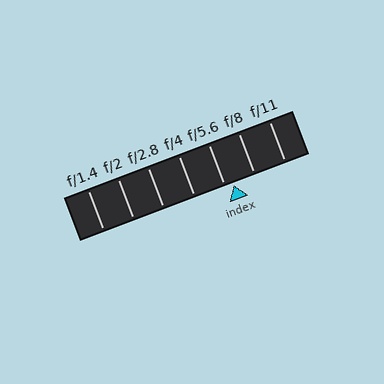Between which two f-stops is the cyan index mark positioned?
The index mark is between f/5.6 and f/8.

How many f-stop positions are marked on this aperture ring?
There are 7 f-stop positions marked.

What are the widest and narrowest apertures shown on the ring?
The widest aperture shown is f/1.4 and the narrowest is f/11.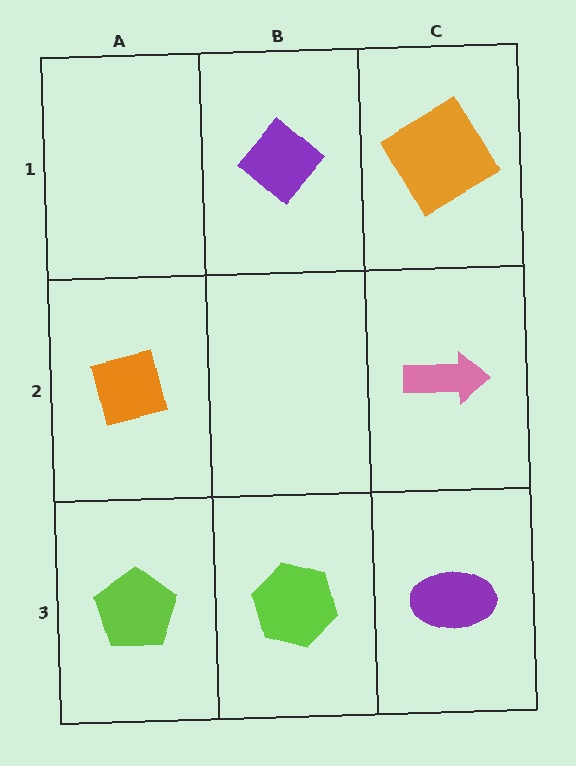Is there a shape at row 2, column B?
No, that cell is empty.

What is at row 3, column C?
A purple ellipse.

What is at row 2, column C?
A pink arrow.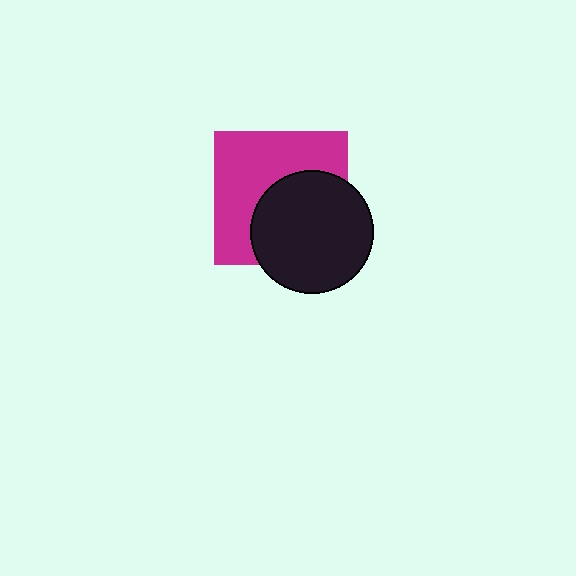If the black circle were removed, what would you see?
You would see the complete magenta square.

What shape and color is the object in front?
The object in front is a black circle.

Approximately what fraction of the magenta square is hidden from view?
Roughly 46% of the magenta square is hidden behind the black circle.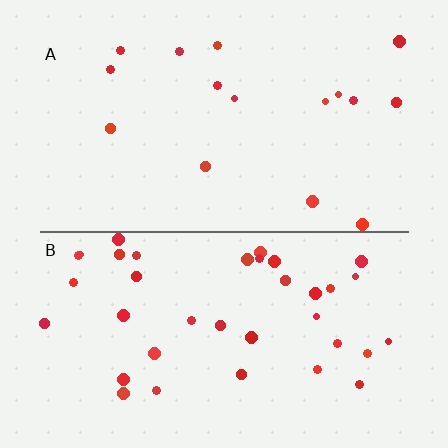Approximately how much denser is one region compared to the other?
Approximately 2.3× — region B over region A.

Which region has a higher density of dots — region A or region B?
B (the bottom).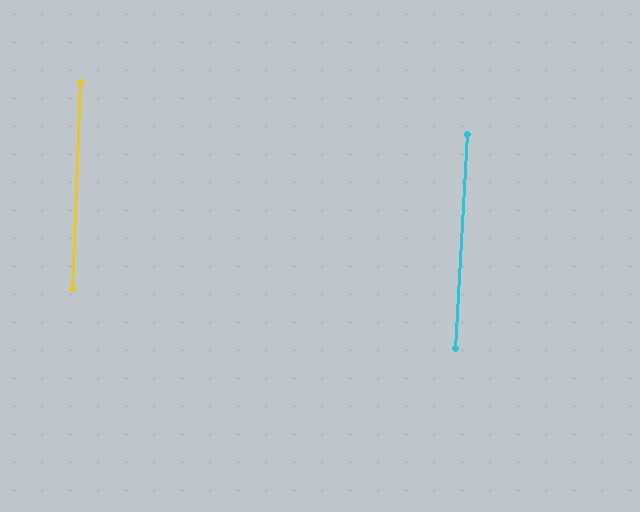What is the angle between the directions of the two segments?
Approximately 1 degree.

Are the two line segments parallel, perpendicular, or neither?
Parallel — their directions differ by only 0.7°.